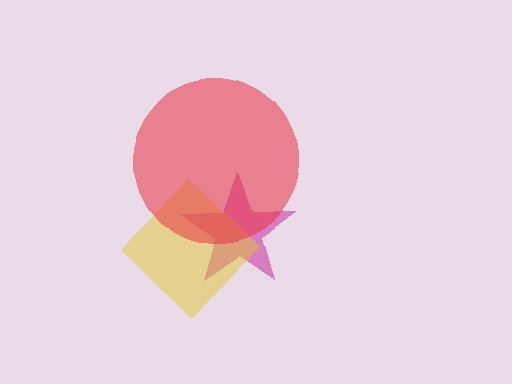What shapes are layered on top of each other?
The layered shapes are: a magenta star, a yellow diamond, a red circle.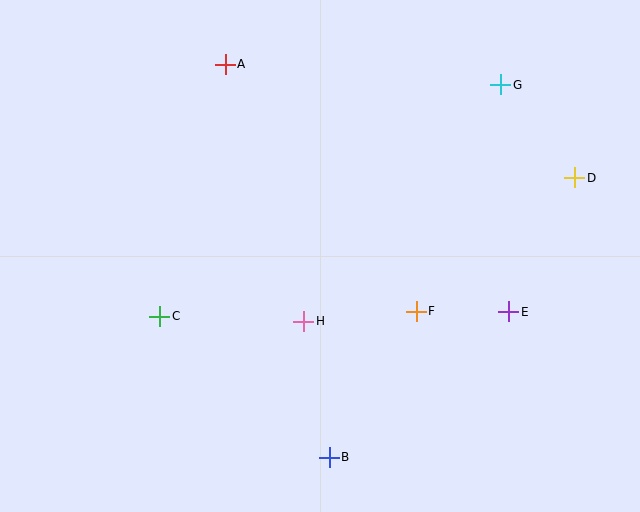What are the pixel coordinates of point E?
Point E is at (509, 312).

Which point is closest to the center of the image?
Point H at (304, 321) is closest to the center.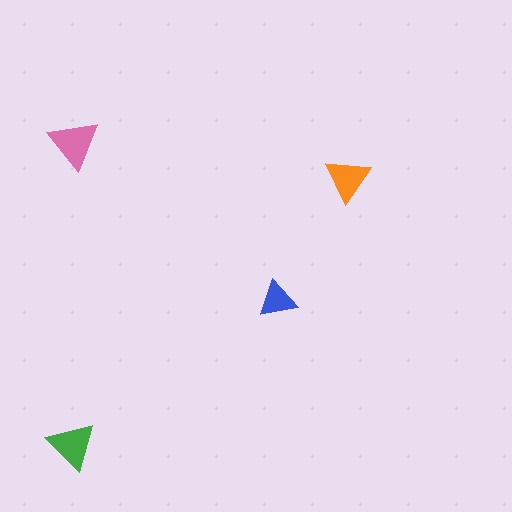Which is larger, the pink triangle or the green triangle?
The pink one.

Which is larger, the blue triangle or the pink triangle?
The pink one.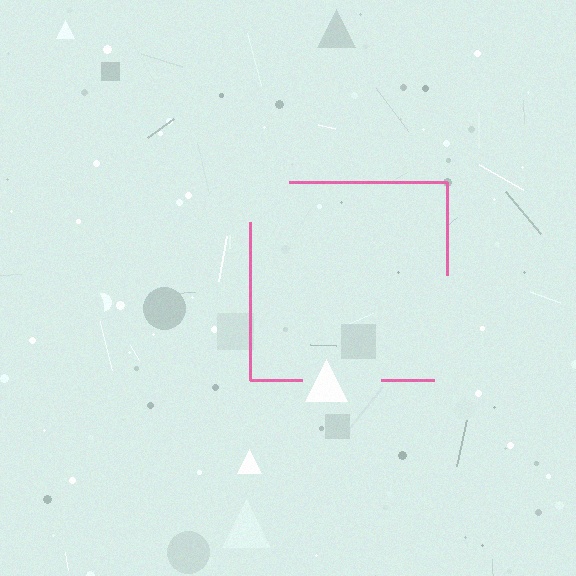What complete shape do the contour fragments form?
The contour fragments form a square.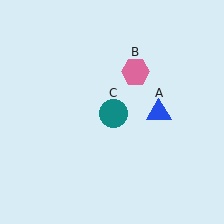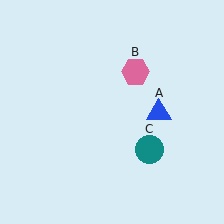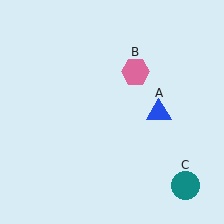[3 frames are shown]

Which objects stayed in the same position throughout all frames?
Blue triangle (object A) and pink hexagon (object B) remained stationary.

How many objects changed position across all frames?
1 object changed position: teal circle (object C).